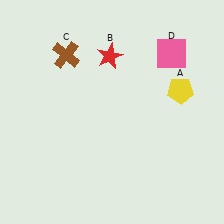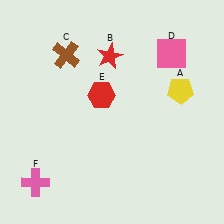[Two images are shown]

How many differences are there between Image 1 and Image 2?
There are 2 differences between the two images.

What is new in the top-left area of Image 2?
A red hexagon (E) was added in the top-left area of Image 2.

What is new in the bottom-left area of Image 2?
A pink cross (F) was added in the bottom-left area of Image 2.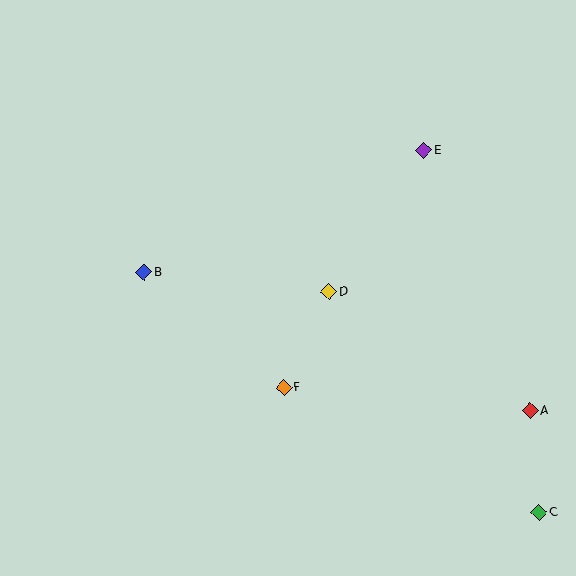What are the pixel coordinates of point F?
Point F is at (284, 388).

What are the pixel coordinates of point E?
Point E is at (424, 150).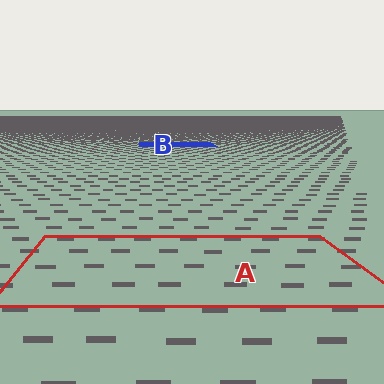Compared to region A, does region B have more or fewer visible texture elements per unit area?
Region B has more texture elements per unit area — they are packed more densely because it is farther away.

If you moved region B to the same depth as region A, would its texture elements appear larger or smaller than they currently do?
They would appear larger. At a closer depth, the same texture elements are projected at a bigger on-screen size.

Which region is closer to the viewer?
Region A is closer. The texture elements there are larger and more spread out.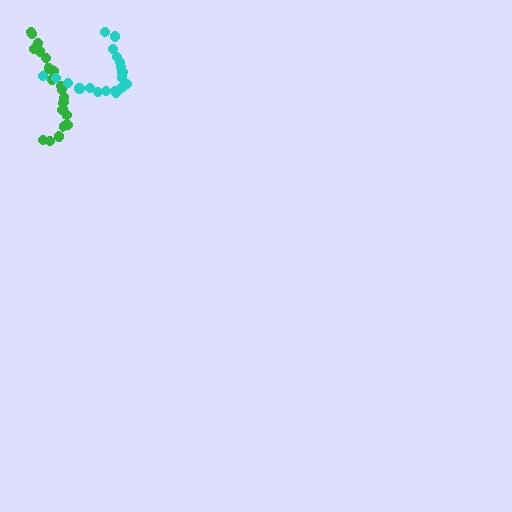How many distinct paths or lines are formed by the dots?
There are 2 distinct paths.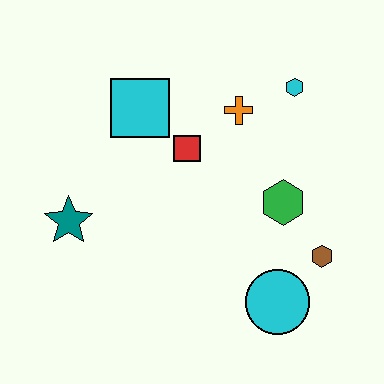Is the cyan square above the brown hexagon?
Yes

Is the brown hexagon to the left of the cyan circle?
No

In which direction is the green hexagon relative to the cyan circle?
The green hexagon is above the cyan circle.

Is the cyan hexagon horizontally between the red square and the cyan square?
No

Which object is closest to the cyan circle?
The brown hexagon is closest to the cyan circle.